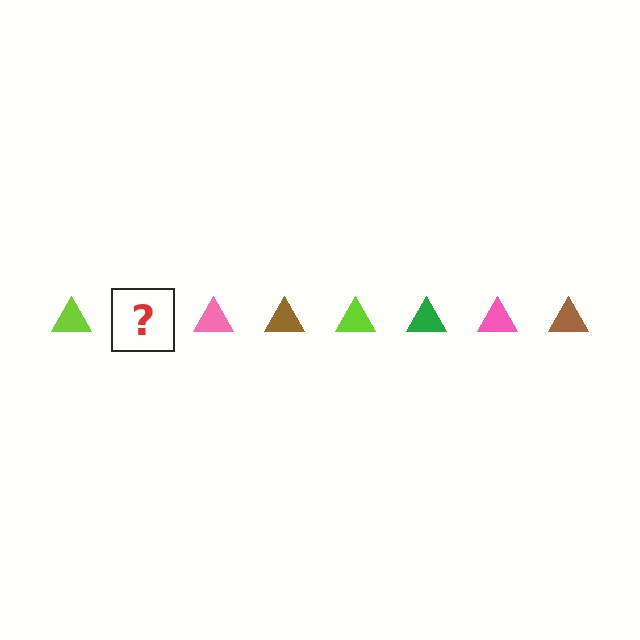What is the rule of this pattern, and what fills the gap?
The rule is that the pattern cycles through lime, green, pink, brown triangles. The gap should be filled with a green triangle.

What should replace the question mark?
The question mark should be replaced with a green triangle.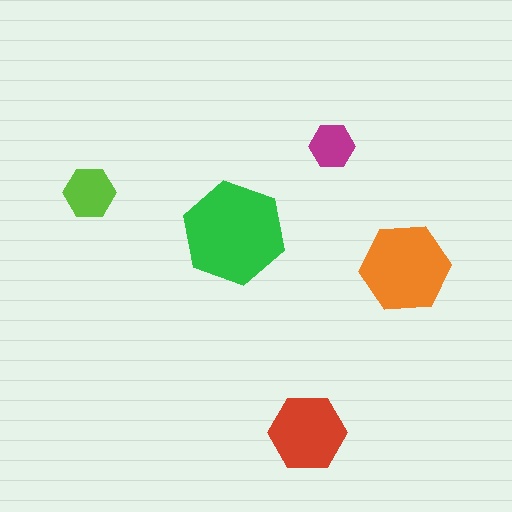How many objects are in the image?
There are 5 objects in the image.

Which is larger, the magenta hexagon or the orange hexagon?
The orange one.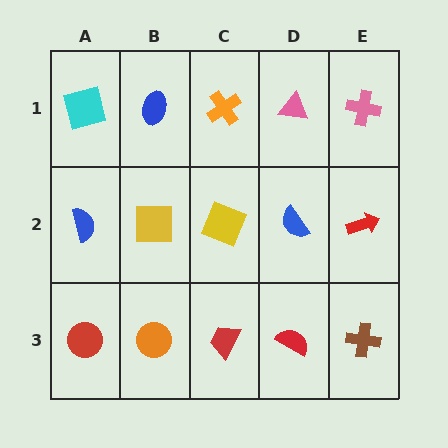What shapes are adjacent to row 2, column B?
A blue ellipse (row 1, column B), an orange circle (row 3, column B), a blue semicircle (row 2, column A), a yellow square (row 2, column C).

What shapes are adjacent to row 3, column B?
A yellow square (row 2, column B), a red circle (row 3, column A), a red trapezoid (row 3, column C).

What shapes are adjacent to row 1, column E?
A red arrow (row 2, column E), a pink triangle (row 1, column D).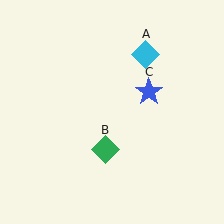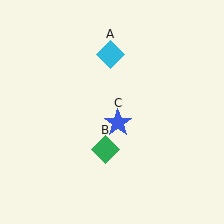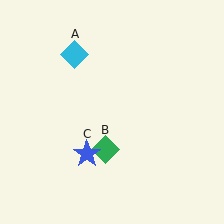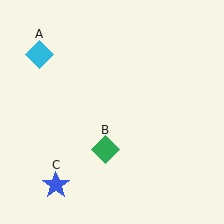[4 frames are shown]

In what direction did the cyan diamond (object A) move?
The cyan diamond (object A) moved left.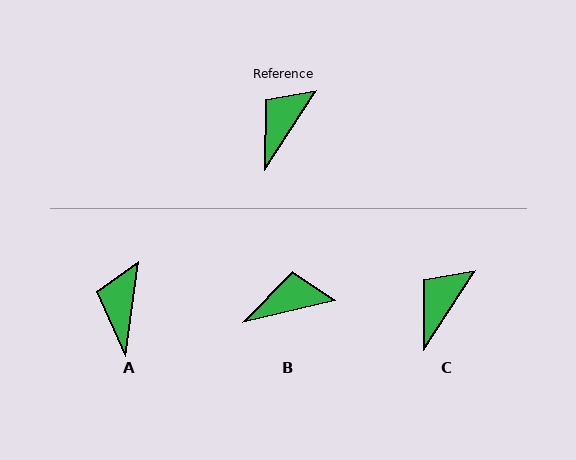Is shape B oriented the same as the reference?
No, it is off by about 44 degrees.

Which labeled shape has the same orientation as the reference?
C.